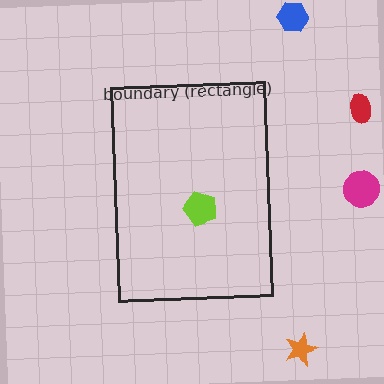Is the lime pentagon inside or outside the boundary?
Inside.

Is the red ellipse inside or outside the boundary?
Outside.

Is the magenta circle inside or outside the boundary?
Outside.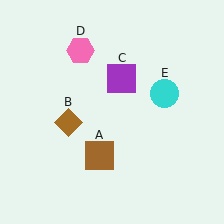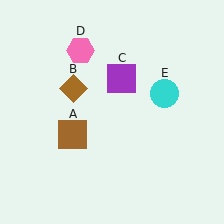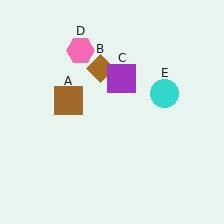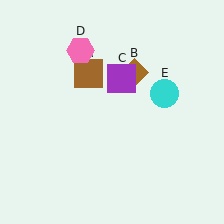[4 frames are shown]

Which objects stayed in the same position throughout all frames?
Purple square (object C) and pink hexagon (object D) and cyan circle (object E) remained stationary.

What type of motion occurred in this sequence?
The brown square (object A), brown diamond (object B) rotated clockwise around the center of the scene.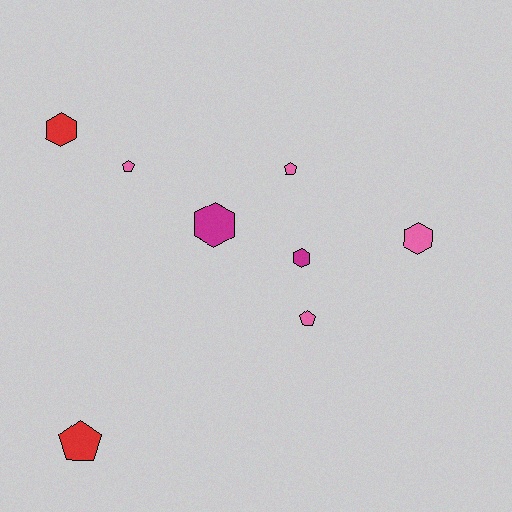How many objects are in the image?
There are 8 objects.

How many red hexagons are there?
There is 1 red hexagon.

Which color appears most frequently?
Pink, with 4 objects.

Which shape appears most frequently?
Hexagon, with 4 objects.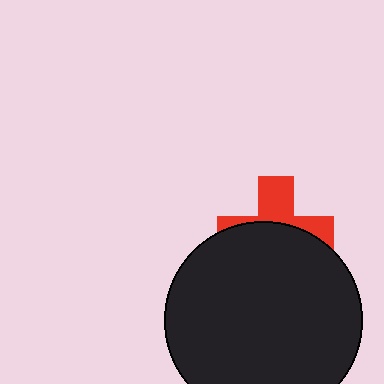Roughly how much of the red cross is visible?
A small part of it is visible (roughly 40%).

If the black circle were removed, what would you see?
You would see the complete red cross.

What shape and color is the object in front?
The object in front is a black circle.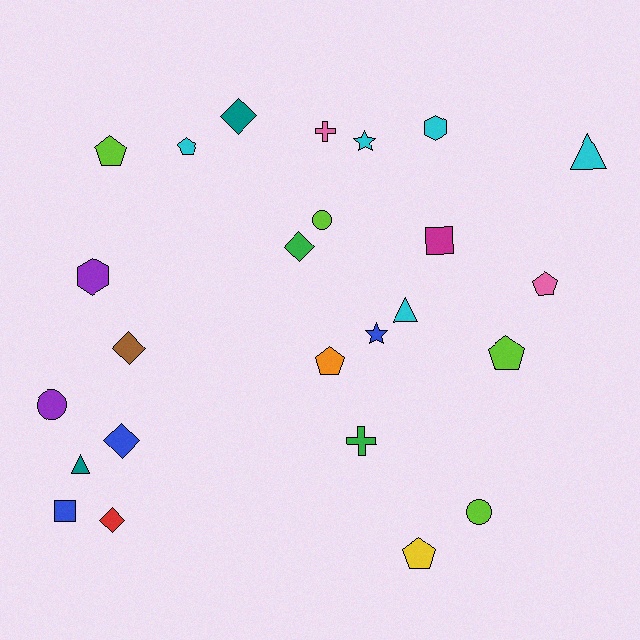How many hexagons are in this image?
There are 2 hexagons.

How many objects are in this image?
There are 25 objects.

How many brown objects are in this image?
There is 1 brown object.